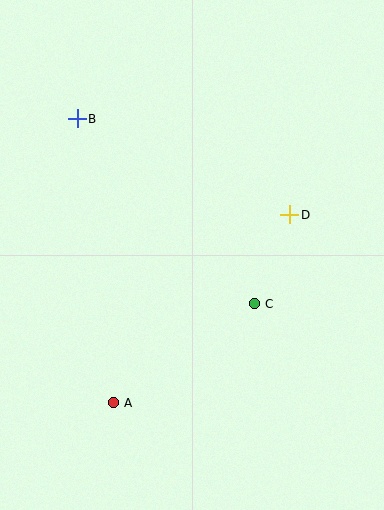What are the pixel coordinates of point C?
Point C is at (254, 304).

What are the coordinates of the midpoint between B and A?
The midpoint between B and A is at (95, 261).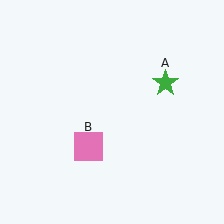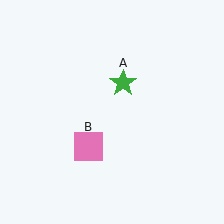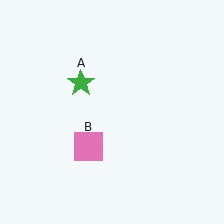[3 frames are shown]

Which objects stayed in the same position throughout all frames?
Pink square (object B) remained stationary.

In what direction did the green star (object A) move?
The green star (object A) moved left.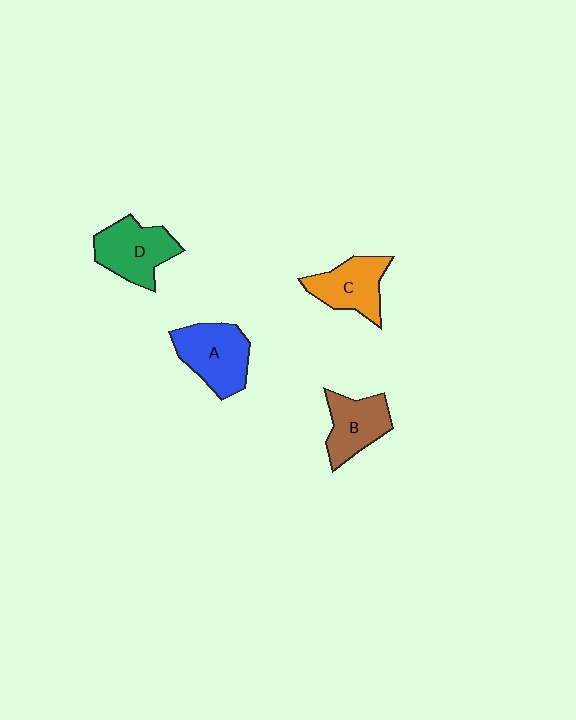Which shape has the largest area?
Shape A (blue).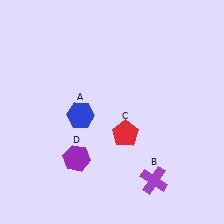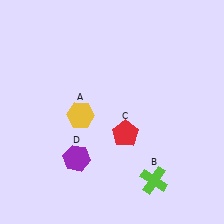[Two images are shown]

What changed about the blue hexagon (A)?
In Image 1, A is blue. In Image 2, it changed to yellow.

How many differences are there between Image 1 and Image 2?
There are 2 differences between the two images.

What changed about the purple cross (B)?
In Image 1, B is purple. In Image 2, it changed to lime.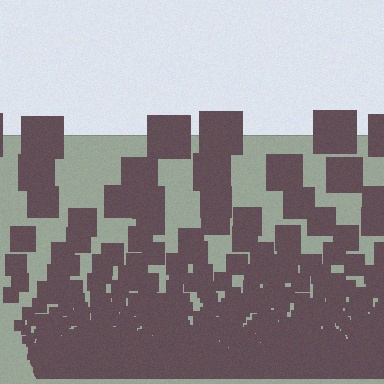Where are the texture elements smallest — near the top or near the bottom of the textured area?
Near the bottom.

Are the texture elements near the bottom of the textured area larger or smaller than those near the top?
Smaller. The gradient is inverted — elements near the bottom are smaller and denser.